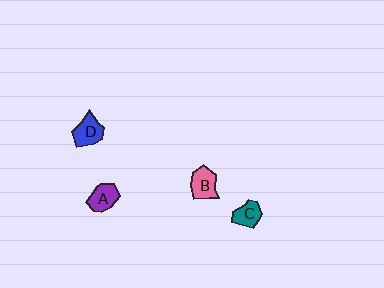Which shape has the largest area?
Shape D (blue).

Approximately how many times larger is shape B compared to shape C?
Approximately 1.2 times.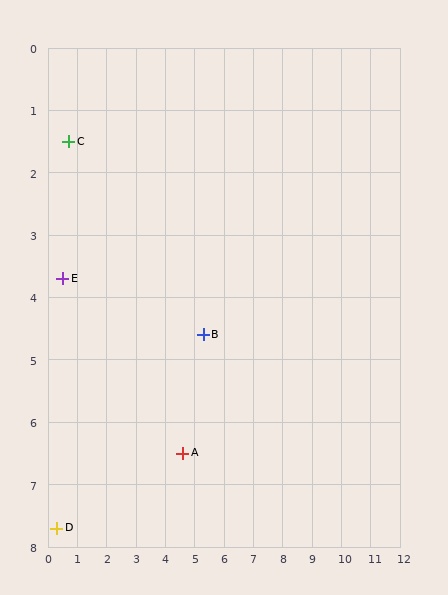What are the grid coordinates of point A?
Point A is at approximately (4.6, 6.5).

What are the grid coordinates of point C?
Point C is at approximately (0.7, 1.5).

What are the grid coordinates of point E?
Point E is at approximately (0.5, 3.7).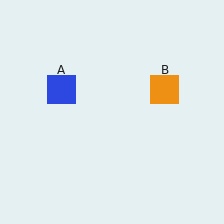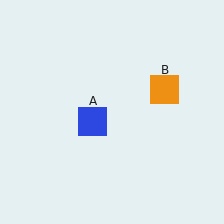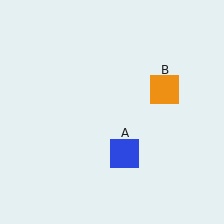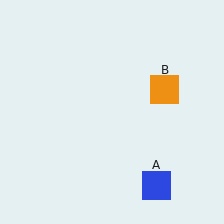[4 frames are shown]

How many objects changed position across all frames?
1 object changed position: blue square (object A).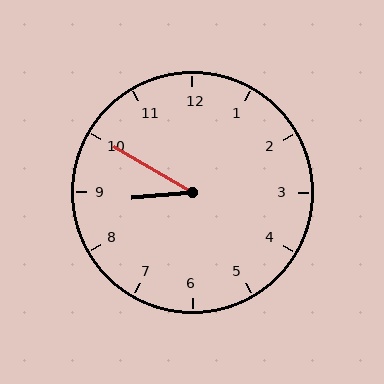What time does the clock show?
8:50.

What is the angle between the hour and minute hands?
Approximately 35 degrees.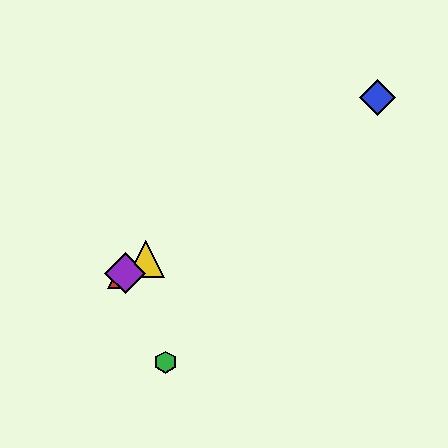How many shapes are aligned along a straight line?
4 shapes (the red triangle, the blue diamond, the yellow triangle, the purple diamond) are aligned along a straight line.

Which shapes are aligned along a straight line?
The red triangle, the blue diamond, the yellow triangle, the purple diamond are aligned along a straight line.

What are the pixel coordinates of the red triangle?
The red triangle is at (118, 278).